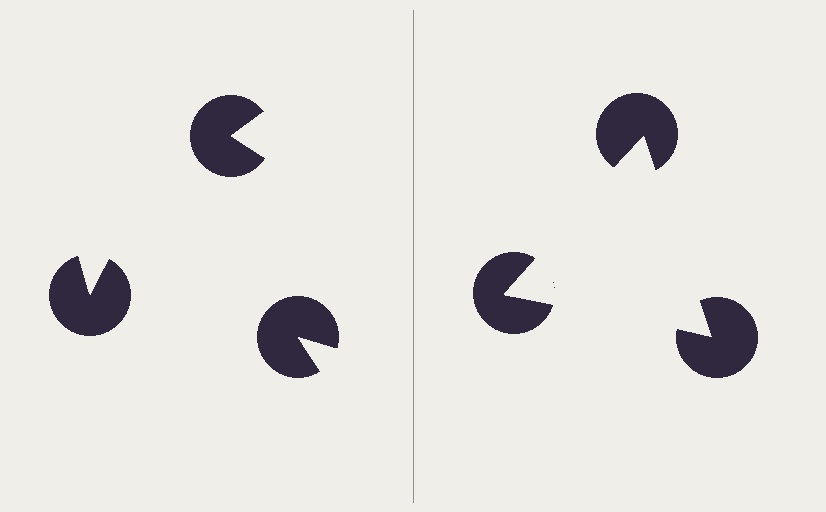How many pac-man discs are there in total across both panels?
6 — 3 on each side.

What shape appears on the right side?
An illusory triangle.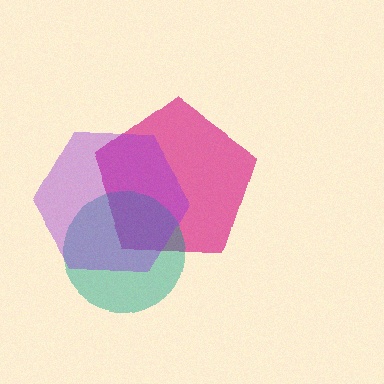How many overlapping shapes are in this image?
There are 3 overlapping shapes in the image.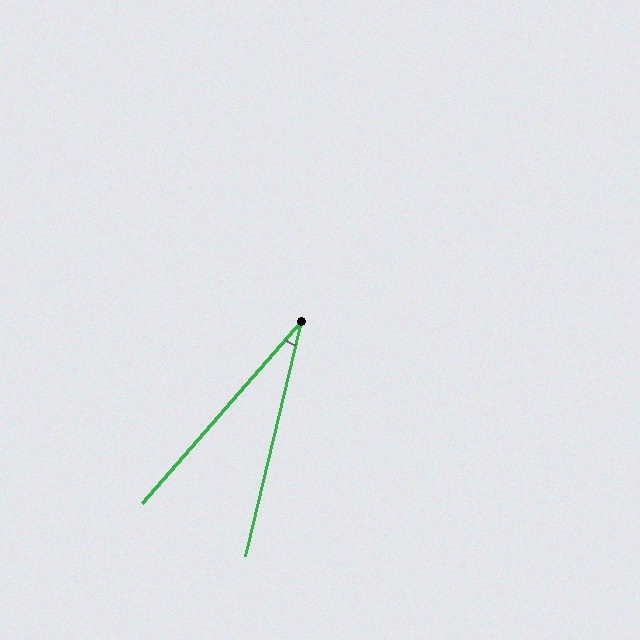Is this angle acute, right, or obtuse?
It is acute.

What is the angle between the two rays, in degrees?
Approximately 28 degrees.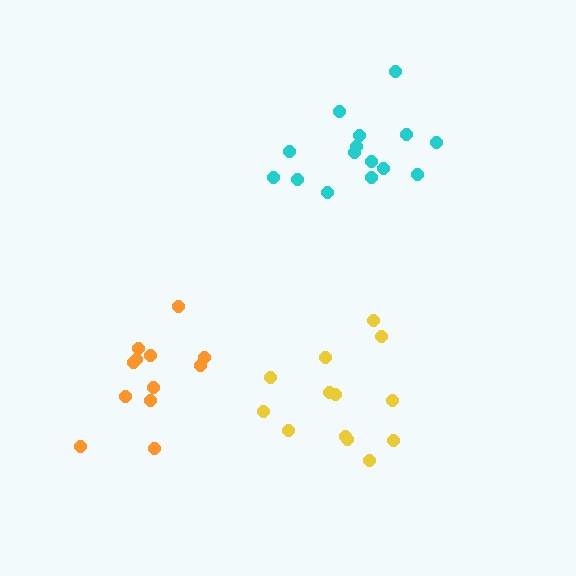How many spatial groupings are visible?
There are 3 spatial groupings.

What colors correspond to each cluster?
The clusters are colored: cyan, yellow, orange.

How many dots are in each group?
Group 1: 15 dots, Group 2: 13 dots, Group 3: 12 dots (40 total).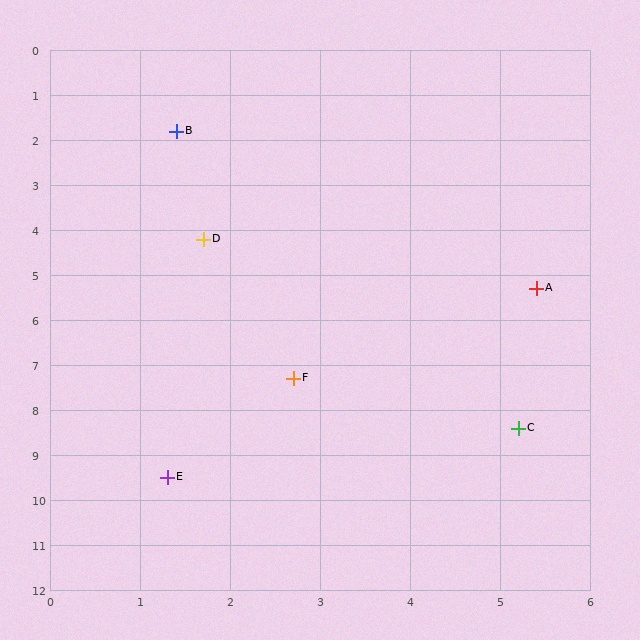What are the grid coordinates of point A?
Point A is at approximately (5.4, 5.3).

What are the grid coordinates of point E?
Point E is at approximately (1.3, 9.5).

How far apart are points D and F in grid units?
Points D and F are about 3.3 grid units apart.